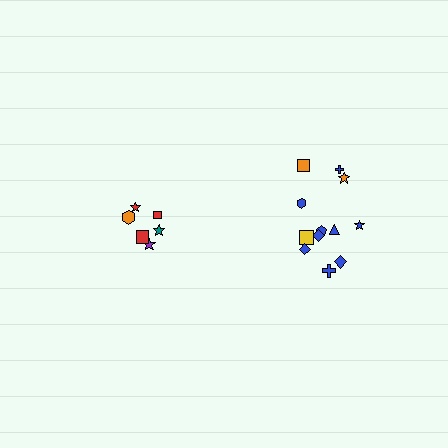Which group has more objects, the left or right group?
The right group.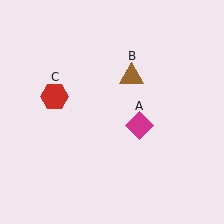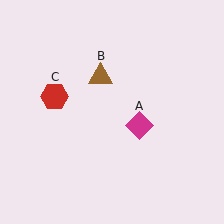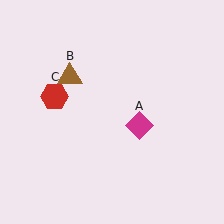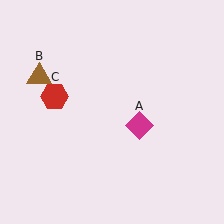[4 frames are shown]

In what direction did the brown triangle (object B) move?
The brown triangle (object B) moved left.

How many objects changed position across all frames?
1 object changed position: brown triangle (object B).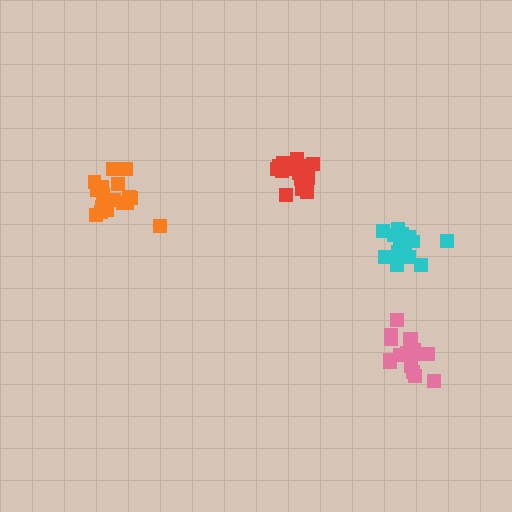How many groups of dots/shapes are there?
There are 4 groups.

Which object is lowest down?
The pink cluster is bottommost.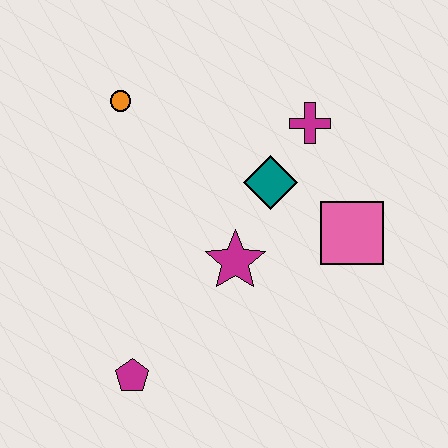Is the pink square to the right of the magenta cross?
Yes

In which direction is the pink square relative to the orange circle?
The pink square is to the right of the orange circle.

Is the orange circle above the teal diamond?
Yes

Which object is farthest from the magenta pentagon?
The magenta cross is farthest from the magenta pentagon.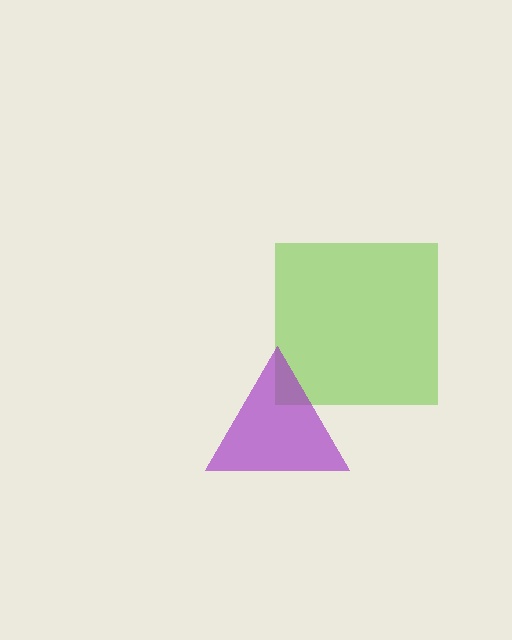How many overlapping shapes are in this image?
There are 2 overlapping shapes in the image.